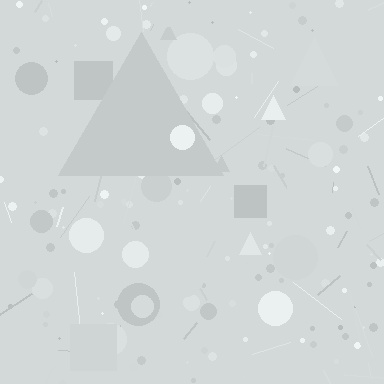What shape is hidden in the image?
A triangle is hidden in the image.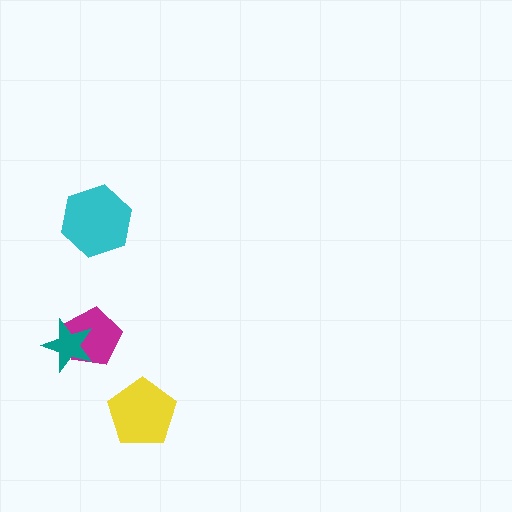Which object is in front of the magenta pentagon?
The teal star is in front of the magenta pentagon.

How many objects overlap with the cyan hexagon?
0 objects overlap with the cyan hexagon.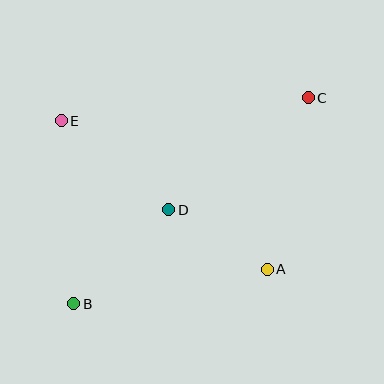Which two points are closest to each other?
Points A and D are closest to each other.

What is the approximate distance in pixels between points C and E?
The distance between C and E is approximately 248 pixels.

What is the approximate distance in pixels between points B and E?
The distance between B and E is approximately 183 pixels.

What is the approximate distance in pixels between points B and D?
The distance between B and D is approximately 134 pixels.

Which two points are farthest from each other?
Points B and C are farthest from each other.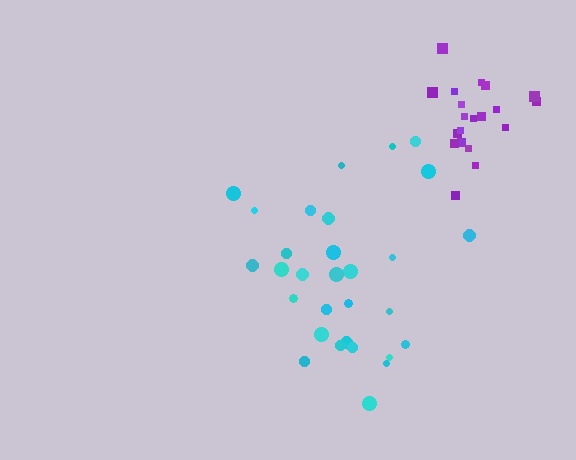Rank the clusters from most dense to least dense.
purple, cyan.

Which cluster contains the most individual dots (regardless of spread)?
Cyan (30).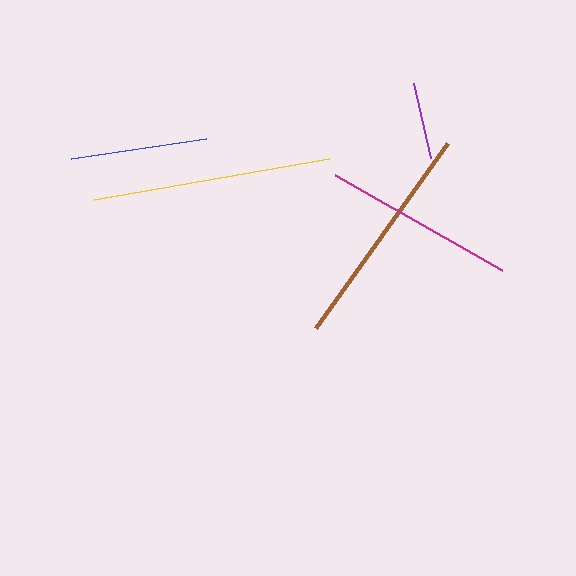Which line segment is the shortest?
The purple line is the shortest at approximately 77 pixels.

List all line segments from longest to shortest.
From longest to shortest: yellow, brown, magenta, blue, purple.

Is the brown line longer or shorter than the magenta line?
The brown line is longer than the magenta line.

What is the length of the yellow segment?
The yellow segment is approximately 238 pixels long.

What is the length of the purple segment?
The purple segment is approximately 77 pixels long.